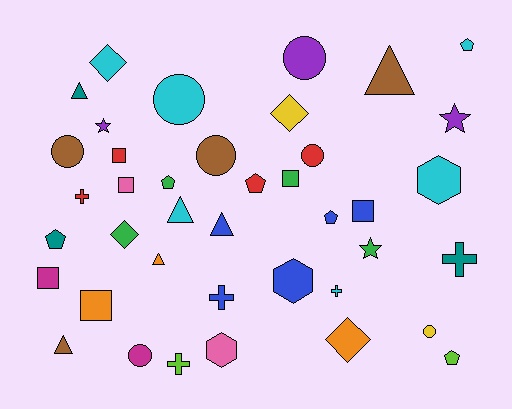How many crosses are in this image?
There are 5 crosses.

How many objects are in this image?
There are 40 objects.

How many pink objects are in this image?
There are 2 pink objects.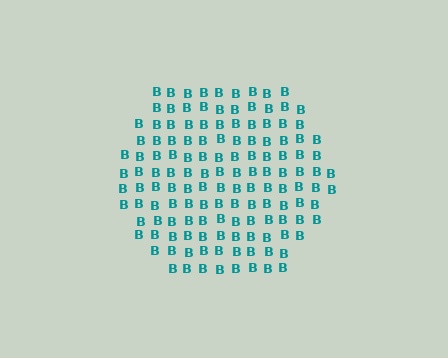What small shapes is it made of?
It is made of small letter B's.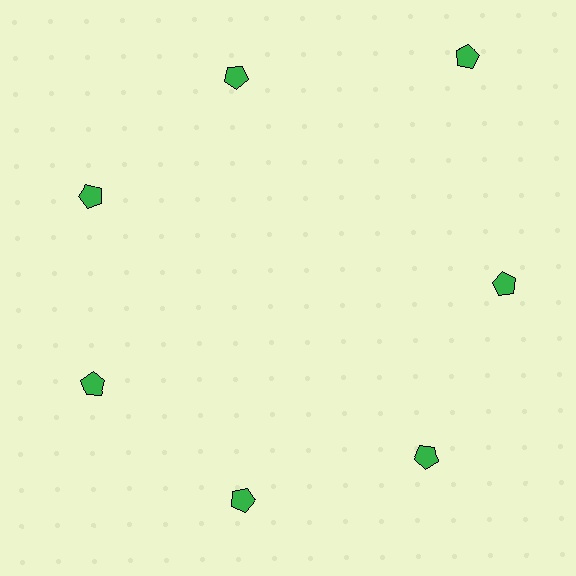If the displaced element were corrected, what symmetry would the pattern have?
It would have 7-fold rotational symmetry — the pattern would map onto itself every 51 degrees.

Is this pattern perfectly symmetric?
No. The 7 green pentagons are arranged in a ring, but one element near the 1 o'clock position is pushed outward from the center, breaking the 7-fold rotational symmetry.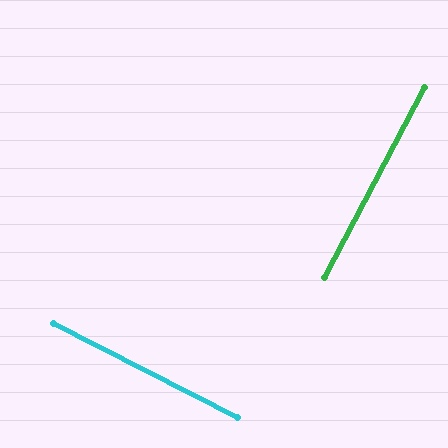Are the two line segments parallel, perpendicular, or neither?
Perpendicular — they meet at approximately 90°.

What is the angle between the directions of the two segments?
Approximately 90 degrees.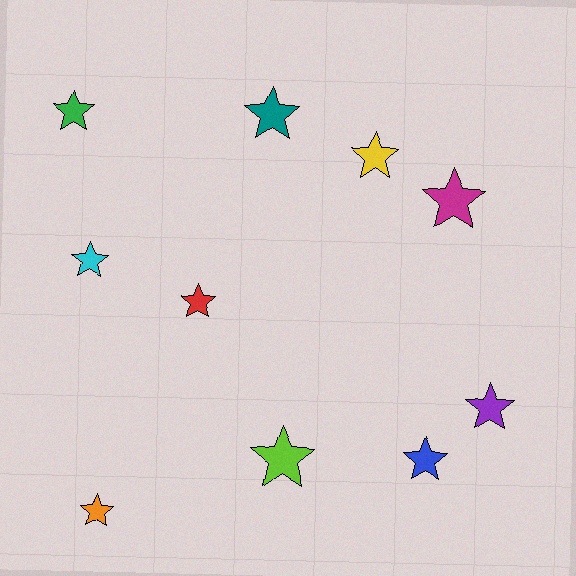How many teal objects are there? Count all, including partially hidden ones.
There is 1 teal object.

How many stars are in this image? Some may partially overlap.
There are 10 stars.